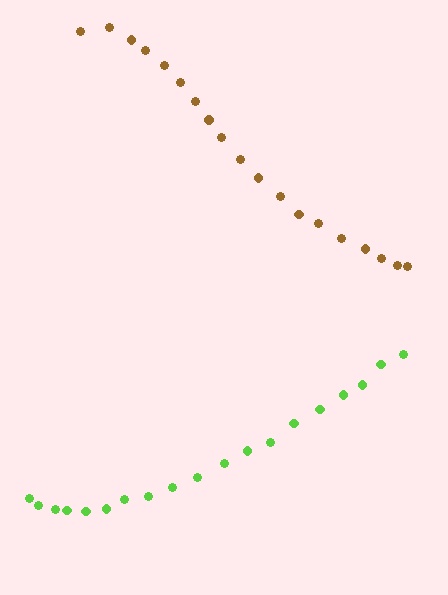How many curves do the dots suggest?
There are 2 distinct paths.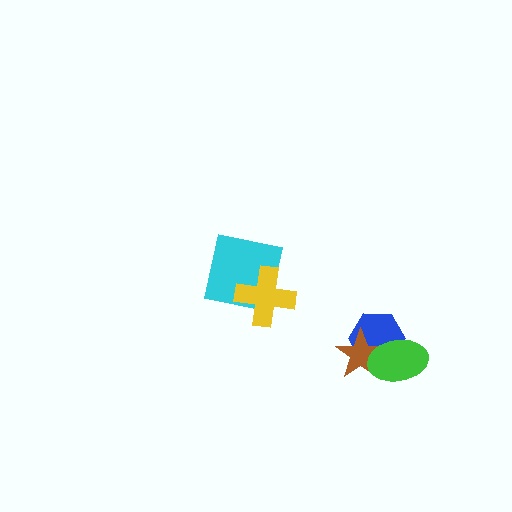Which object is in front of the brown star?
The green ellipse is in front of the brown star.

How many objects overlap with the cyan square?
1 object overlaps with the cyan square.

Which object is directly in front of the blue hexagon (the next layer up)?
The brown star is directly in front of the blue hexagon.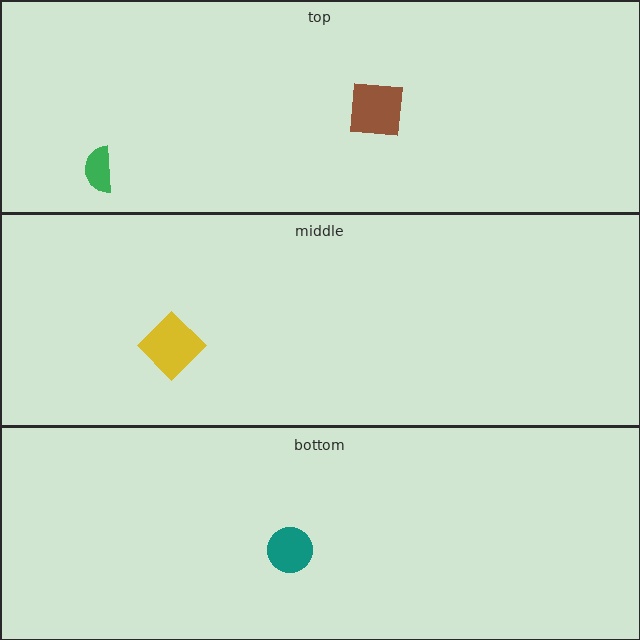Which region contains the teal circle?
The bottom region.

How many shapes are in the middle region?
1.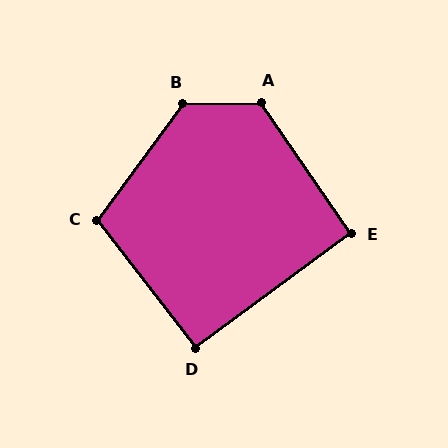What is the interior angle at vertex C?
Approximately 106 degrees (obtuse).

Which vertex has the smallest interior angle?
D, at approximately 91 degrees.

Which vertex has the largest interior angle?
B, at approximately 127 degrees.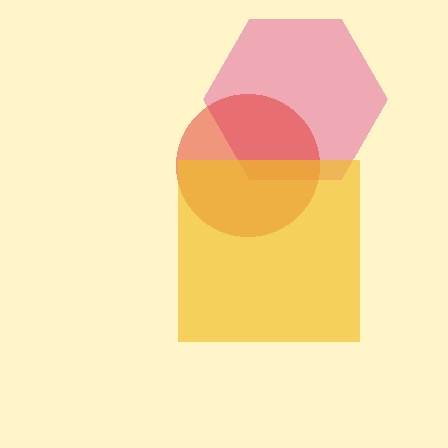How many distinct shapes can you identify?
There are 3 distinct shapes: a pink hexagon, a red circle, a yellow square.